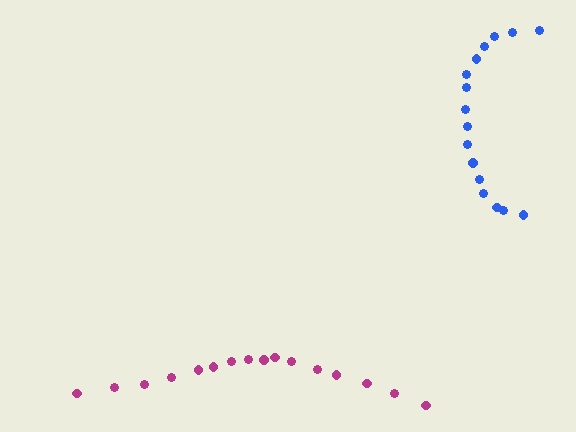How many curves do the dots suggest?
There are 2 distinct paths.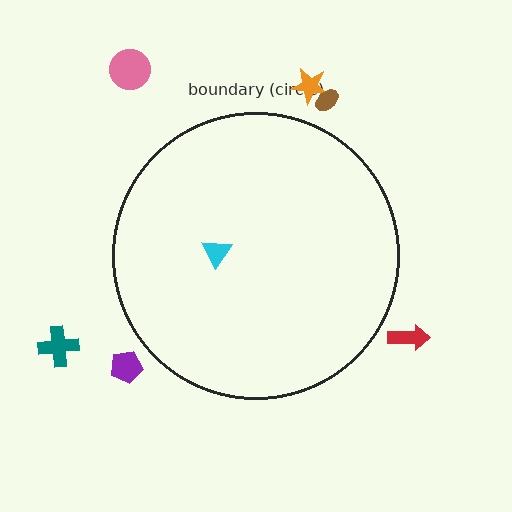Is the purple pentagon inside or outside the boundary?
Outside.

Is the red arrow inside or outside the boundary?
Outside.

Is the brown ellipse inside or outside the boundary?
Outside.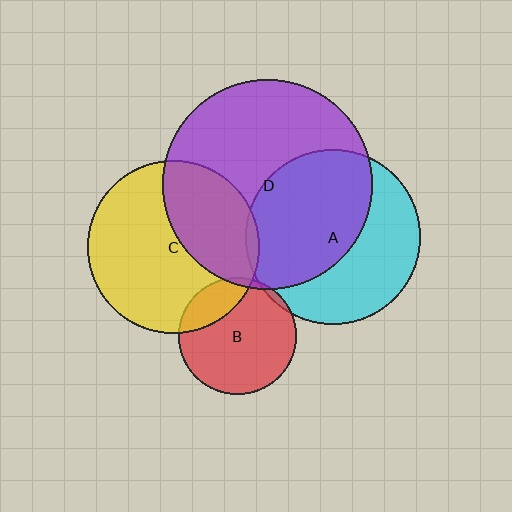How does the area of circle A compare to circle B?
Approximately 2.2 times.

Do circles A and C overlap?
Yes.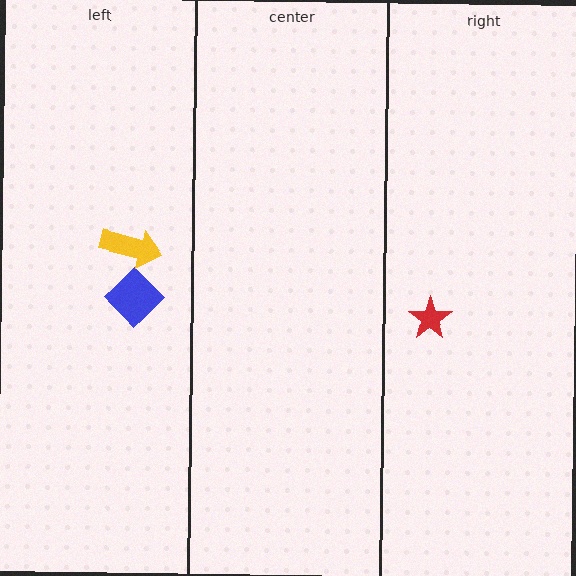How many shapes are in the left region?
2.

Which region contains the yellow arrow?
The left region.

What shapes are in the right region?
The red star.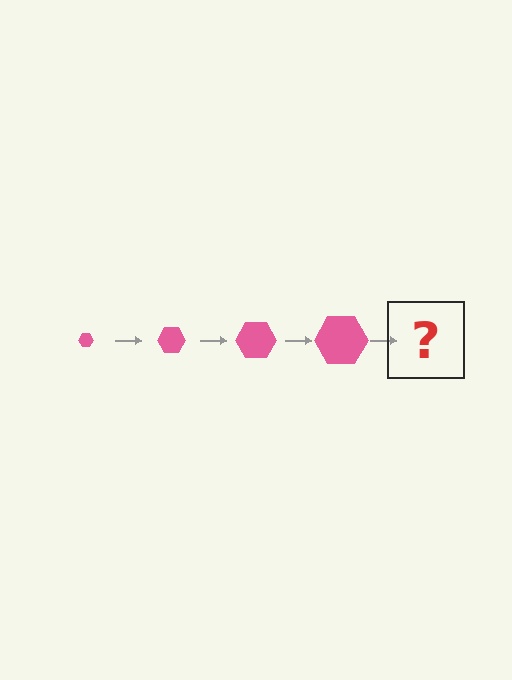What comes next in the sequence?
The next element should be a pink hexagon, larger than the previous one.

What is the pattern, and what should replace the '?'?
The pattern is that the hexagon gets progressively larger each step. The '?' should be a pink hexagon, larger than the previous one.